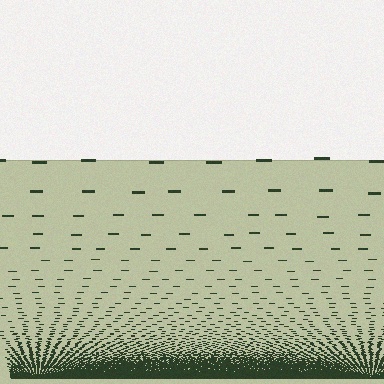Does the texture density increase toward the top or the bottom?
Density increases toward the bottom.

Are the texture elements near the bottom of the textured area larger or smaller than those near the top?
Smaller. The gradient is inverted — elements near the bottom are smaller and denser.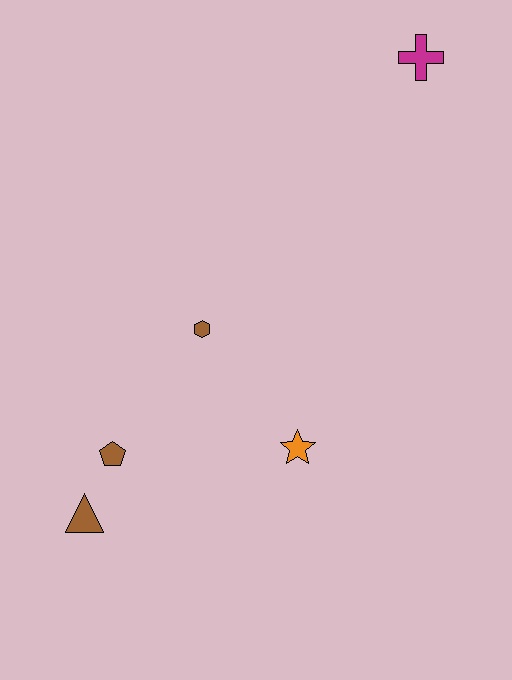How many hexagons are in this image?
There is 1 hexagon.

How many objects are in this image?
There are 5 objects.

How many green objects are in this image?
There are no green objects.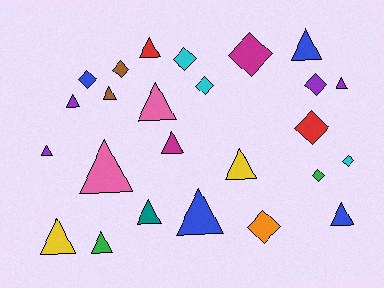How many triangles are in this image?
There are 15 triangles.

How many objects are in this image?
There are 25 objects.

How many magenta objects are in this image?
There are 2 magenta objects.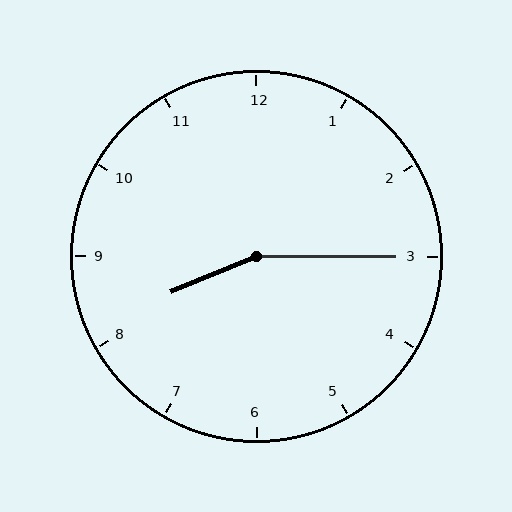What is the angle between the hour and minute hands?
Approximately 158 degrees.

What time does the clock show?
8:15.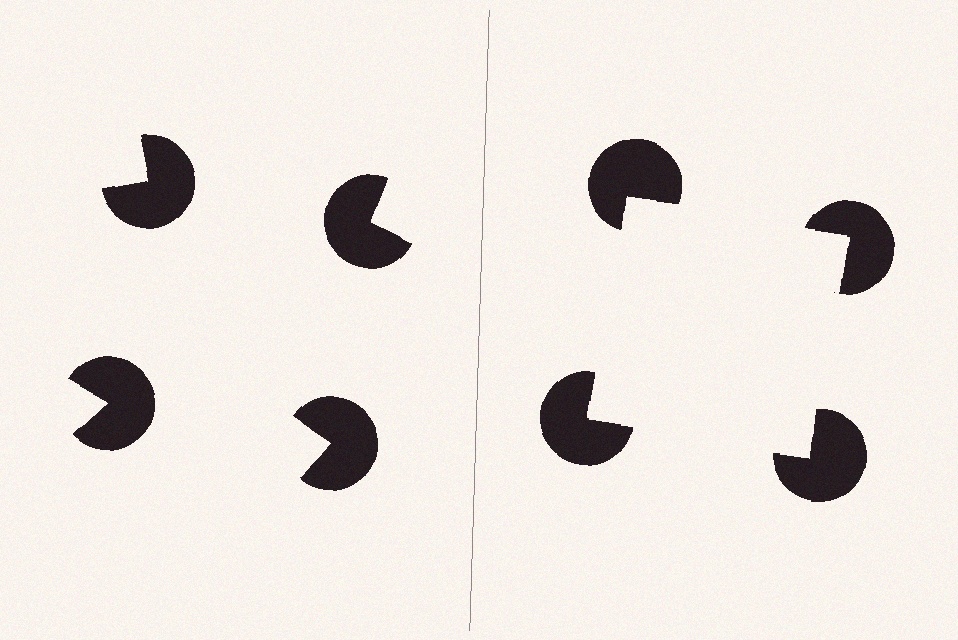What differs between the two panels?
The pac-man discs are positioned identically on both sides; only the wedge orientations differ. On the right they align to a square; on the left they are misaligned.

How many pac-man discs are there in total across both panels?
8 — 4 on each side.